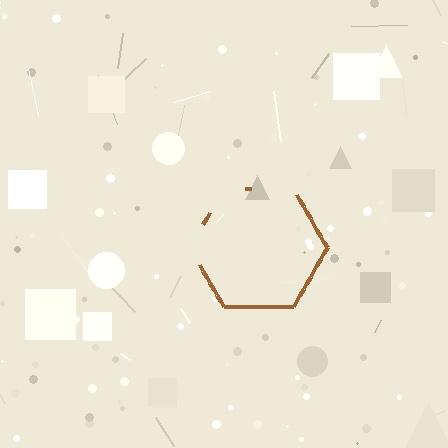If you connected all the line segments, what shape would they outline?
They would outline a hexagon.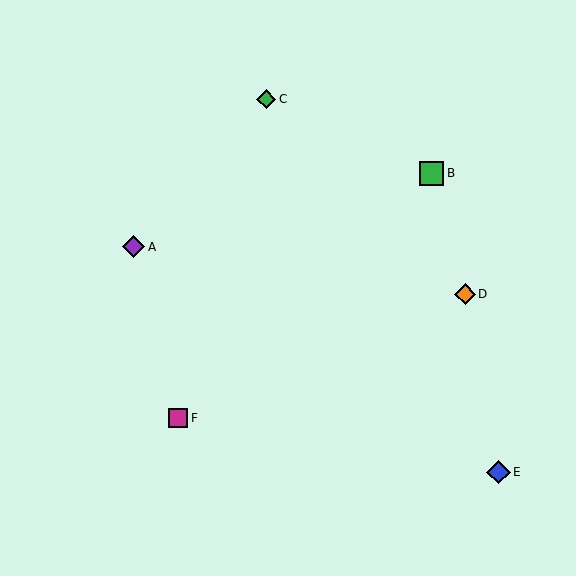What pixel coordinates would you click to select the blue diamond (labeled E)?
Click at (498, 472) to select the blue diamond E.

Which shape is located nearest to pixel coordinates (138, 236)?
The purple diamond (labeled A) at (134, 247) is nearest to that location.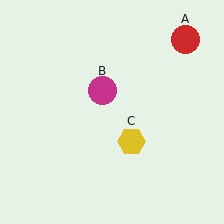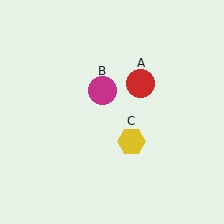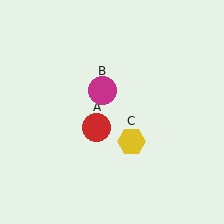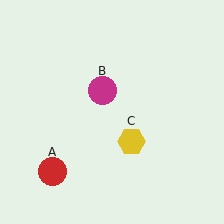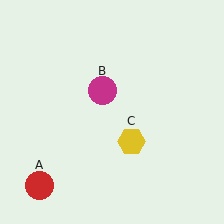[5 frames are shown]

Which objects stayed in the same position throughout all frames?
Magenta circle (object B) and yellow hexagon (object C) remained stationary.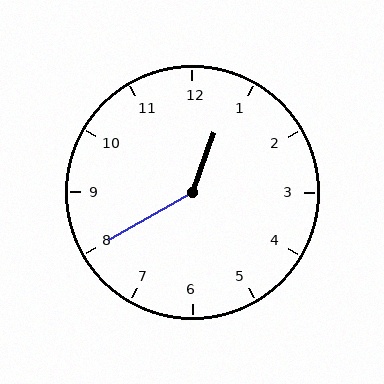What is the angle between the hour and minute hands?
Approximately 140 degrees.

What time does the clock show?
12:40.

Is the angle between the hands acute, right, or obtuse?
It is obtuse.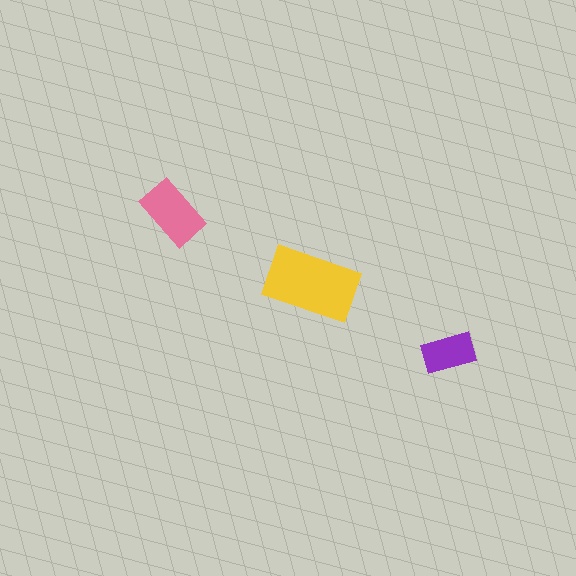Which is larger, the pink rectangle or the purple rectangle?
The pink one.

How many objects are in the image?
There are 3 objects in the image.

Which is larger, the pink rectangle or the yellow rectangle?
The yellow one.